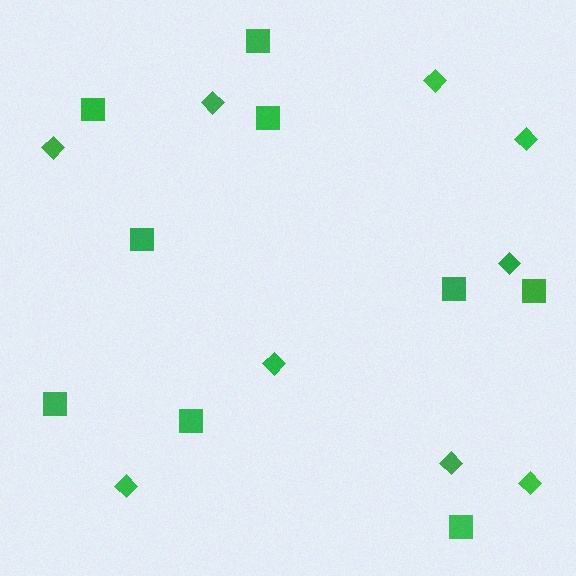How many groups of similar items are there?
There are 2 groups: one group of squares (9) and one group of diamonds (9).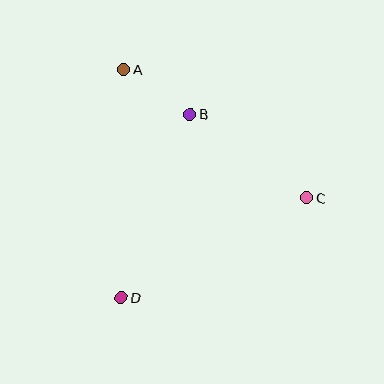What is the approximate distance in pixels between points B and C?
The distance between B and C is approximately 143 pixels.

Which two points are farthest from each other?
Points A and D are farthest from each other.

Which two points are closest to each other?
Points A and B are closest to each other.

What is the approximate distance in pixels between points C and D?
The distance between C and D is approximately 211 pixels.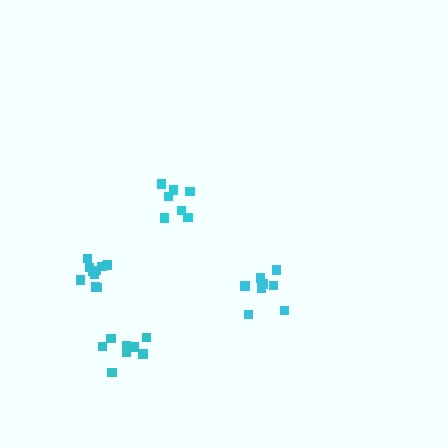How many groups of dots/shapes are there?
There are 4 groups.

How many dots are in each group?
Group 1: 11 dots, Group 2: 8 dots, Group 3: 8 dots, Group 4: 7 dots (34 total).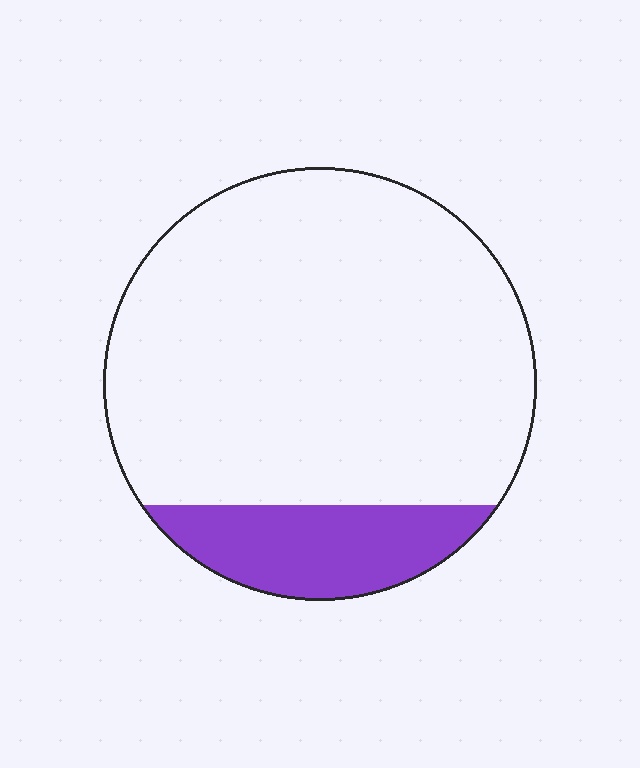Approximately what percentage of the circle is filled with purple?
Approximately 15%.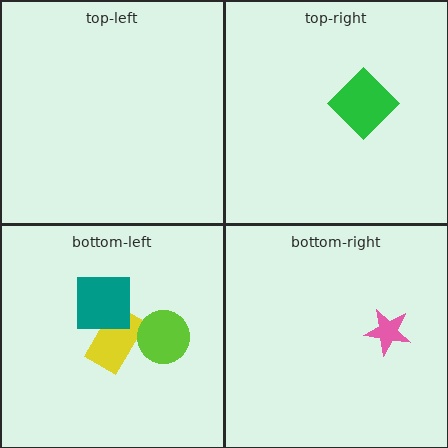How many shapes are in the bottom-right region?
1.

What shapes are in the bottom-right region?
The pink star.